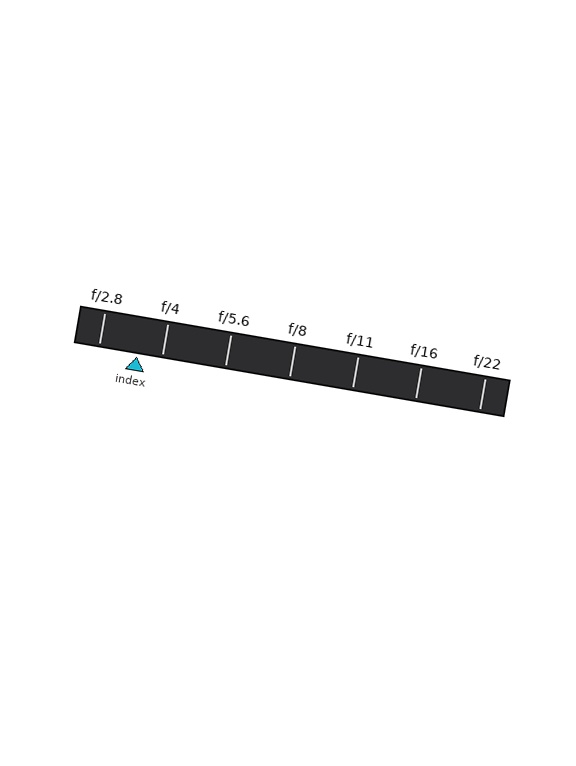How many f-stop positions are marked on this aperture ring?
There are 7 f-stop positions marked.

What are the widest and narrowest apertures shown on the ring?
The widest aperture shown is f/2.8 and the narrowest is f/22.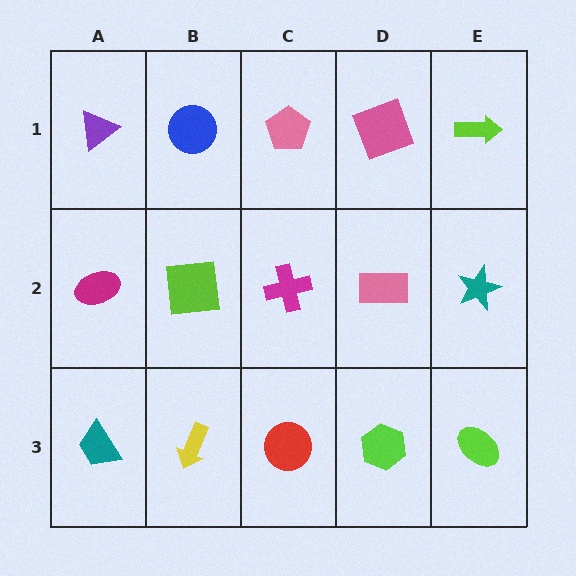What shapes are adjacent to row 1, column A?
A magenta ellipse (row 2, column A), a blue circle (row 1, column B).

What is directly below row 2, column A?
A teal trapezoid.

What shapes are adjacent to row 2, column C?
A pink pentagon (row 1, column C), a red circle (row 3, column C), a lime square (row 2, column B), a pink rectangle (row 2, column D).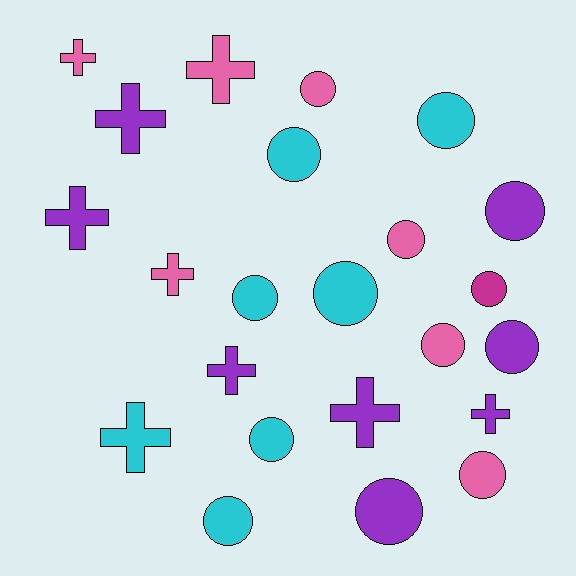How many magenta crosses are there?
There are no magenta crosses.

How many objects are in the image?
There are 23 objects.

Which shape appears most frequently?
Circle, with 14 objects.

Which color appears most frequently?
Purple, with 8 objects.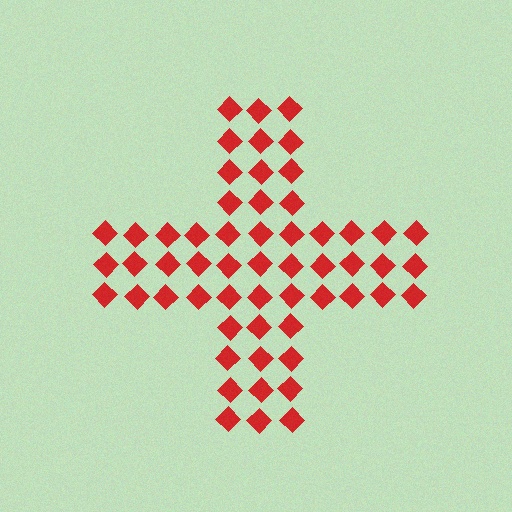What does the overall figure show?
The overall figure shows a cross.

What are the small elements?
The small elements are diamonds.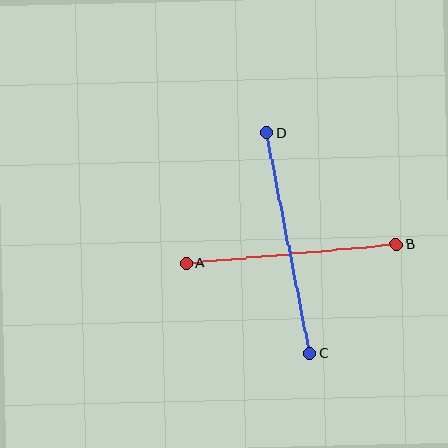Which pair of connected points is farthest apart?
Points C and D are farthest apart.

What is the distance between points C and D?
The distance is approximately 225 pixels.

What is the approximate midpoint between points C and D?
The midpoint is at approximately (288, 243) pixels.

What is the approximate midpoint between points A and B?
The midpoint is at approximately (291, 254) pixels.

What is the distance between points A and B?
The distance is approximately 211 pixels.